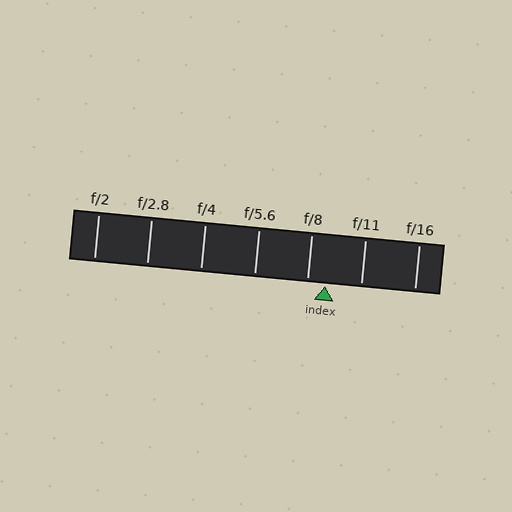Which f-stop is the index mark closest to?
The index mark is closest to f/8.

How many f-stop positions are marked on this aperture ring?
There are 7 f-stop positions marked.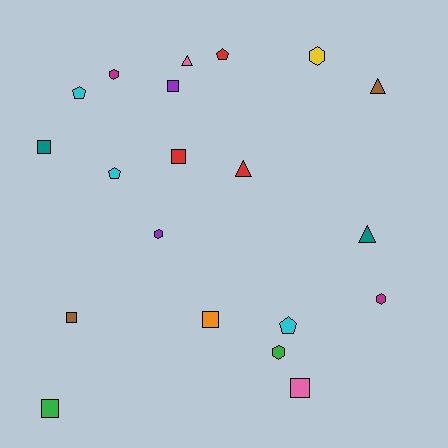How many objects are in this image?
There are 20 objects.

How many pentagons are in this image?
There are 4 pentagons.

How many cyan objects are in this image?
There are 3 cyan objects.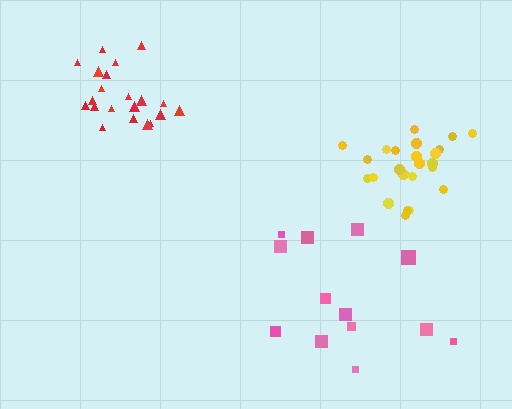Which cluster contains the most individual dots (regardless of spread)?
Yellow (25).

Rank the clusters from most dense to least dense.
yellow, red, pink.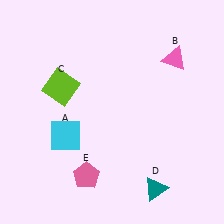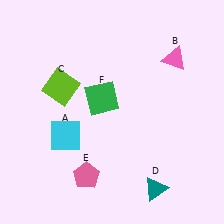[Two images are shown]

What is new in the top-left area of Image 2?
A green square (F) was added in the top-left area of Image 2.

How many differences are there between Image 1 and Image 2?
There is 1 difference between the two images.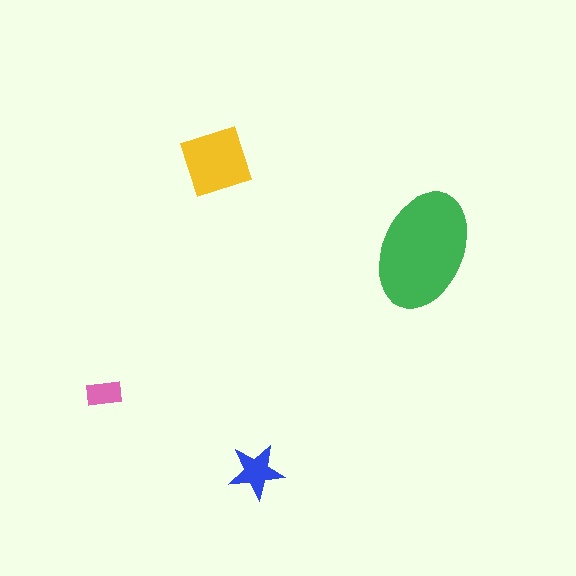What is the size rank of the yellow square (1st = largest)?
2nd.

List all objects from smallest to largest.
The pink rectangle, the blue star, the yellow square, the green ellipse.